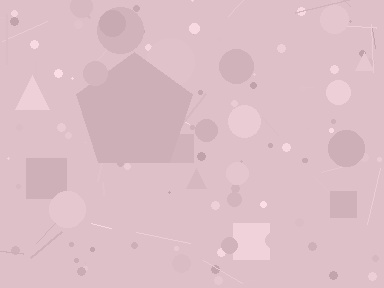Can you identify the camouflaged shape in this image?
The camouflaged shape is a pentagon.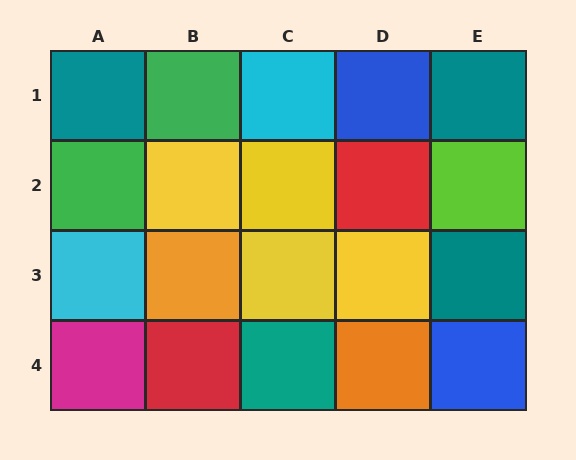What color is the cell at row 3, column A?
Cyan.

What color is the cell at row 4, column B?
Red.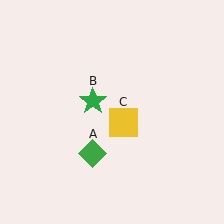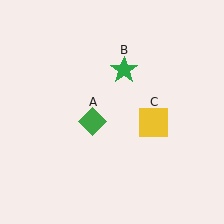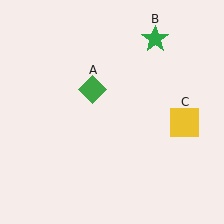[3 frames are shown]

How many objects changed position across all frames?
3 objects changed position: green diamond (object A), green star (object B), yellow square (object C).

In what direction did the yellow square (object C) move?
The yellow square (object C) moved right.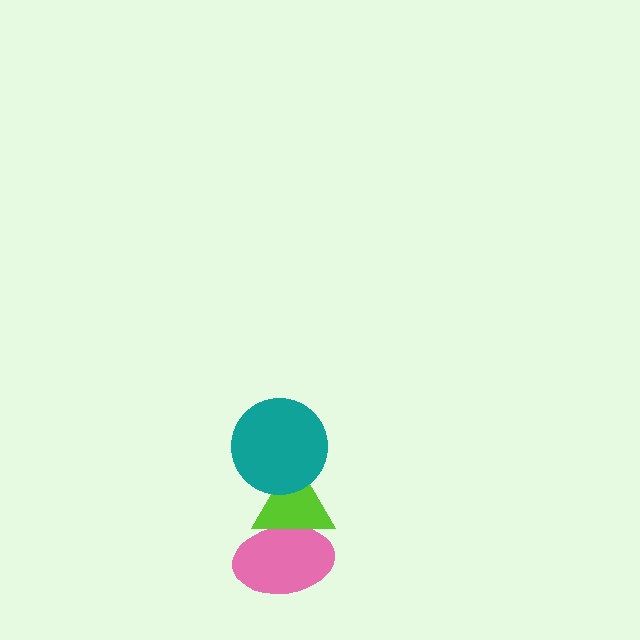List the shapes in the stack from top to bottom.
From top to bottom: the teal circle, the lime triangle, the pink ellipse.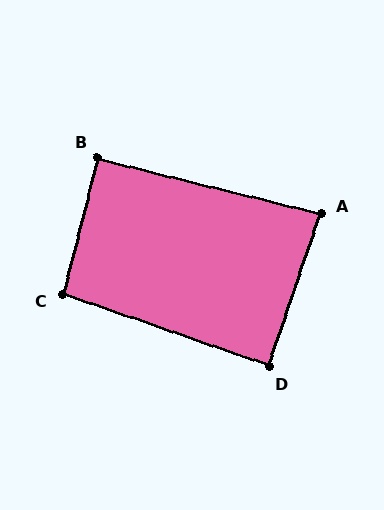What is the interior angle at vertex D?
Approximately 90 degrees (approximately right).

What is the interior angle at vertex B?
Approximately 90 degrees (approximately right).